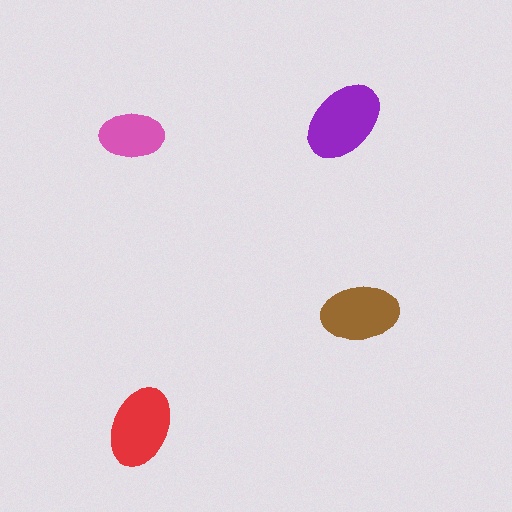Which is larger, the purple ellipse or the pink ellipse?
The purple one.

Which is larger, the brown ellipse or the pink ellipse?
The brown one.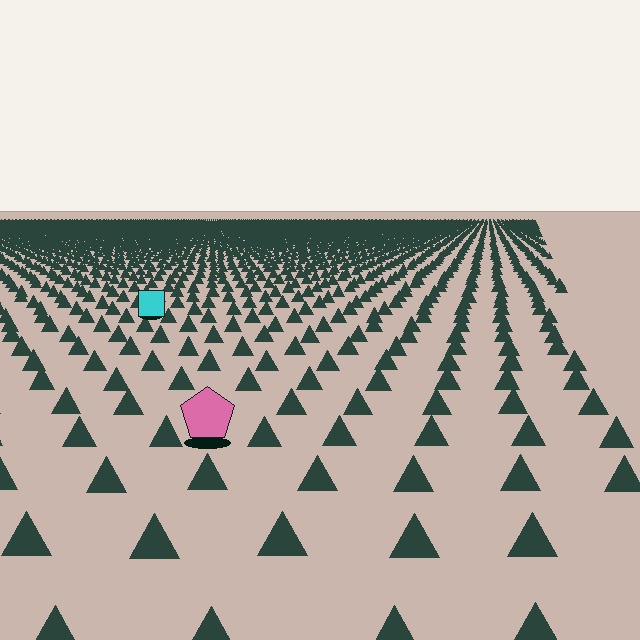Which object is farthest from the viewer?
The cyan square is farthest from the viewer. It appears smaller and the ground texture around it is denser.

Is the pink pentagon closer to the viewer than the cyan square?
Yes. The pink pentagon is closer — you can tell from the texture gradient: the ground texture is coarser near it.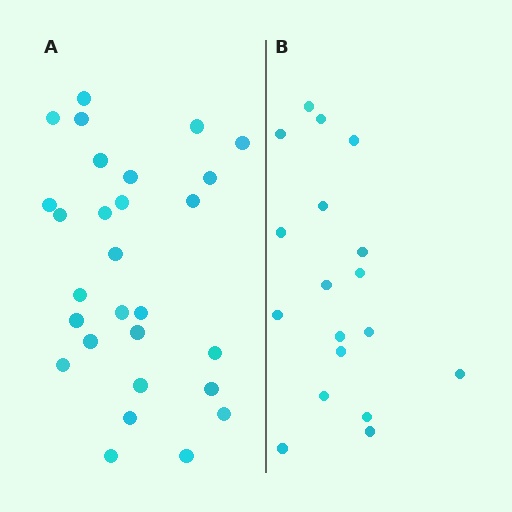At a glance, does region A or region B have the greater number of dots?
Region A (the left region) has more dots.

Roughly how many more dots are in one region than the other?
Region A has roughly 10 or so more dots than region B.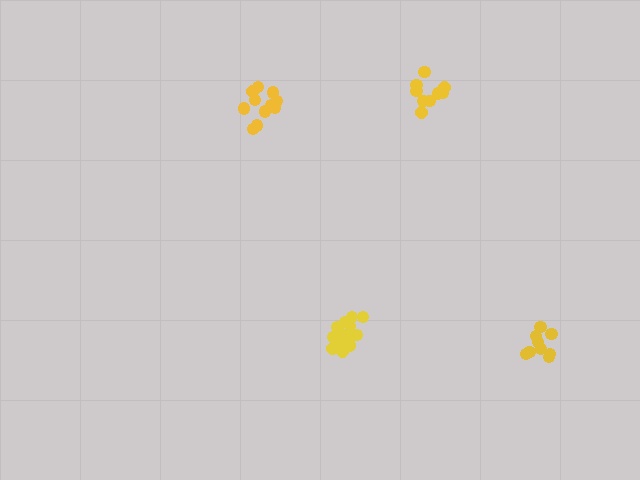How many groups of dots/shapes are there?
There are 4 groups.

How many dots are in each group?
Group 1: 9 dots, Group 2: 14 dots, Group 3: 9 dots, Group 4: 12 dots (44 total).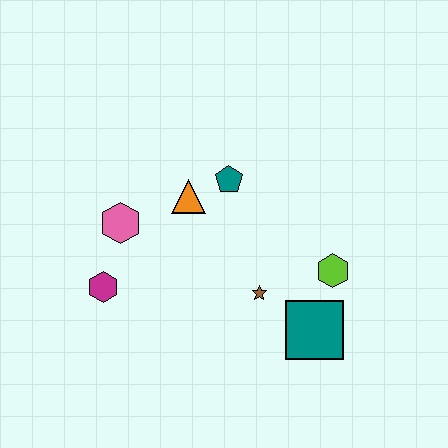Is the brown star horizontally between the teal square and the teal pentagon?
Yes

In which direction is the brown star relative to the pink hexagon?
The brown star is to the right of the pink hexagon.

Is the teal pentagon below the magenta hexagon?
No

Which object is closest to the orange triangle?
The teal pentagon is closest to the orange triangle.